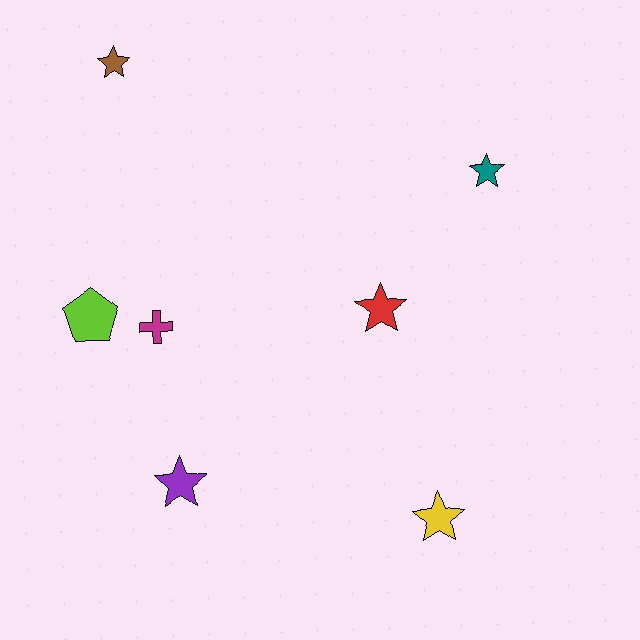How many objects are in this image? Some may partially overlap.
There are 7 objects.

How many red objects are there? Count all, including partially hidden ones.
There is 1 red object.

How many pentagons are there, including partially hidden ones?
There is 1 pentagon.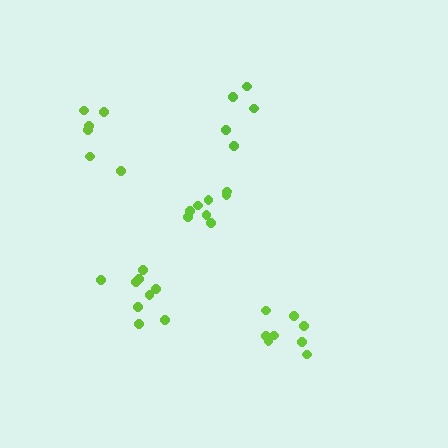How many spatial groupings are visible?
There are 5 spatial groupings.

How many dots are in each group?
Group 1: 6 dots, Group 2: 5 dots, Group 3: 9 dots, Group 4: 8 dots, Group 5: 8 dots (36 total).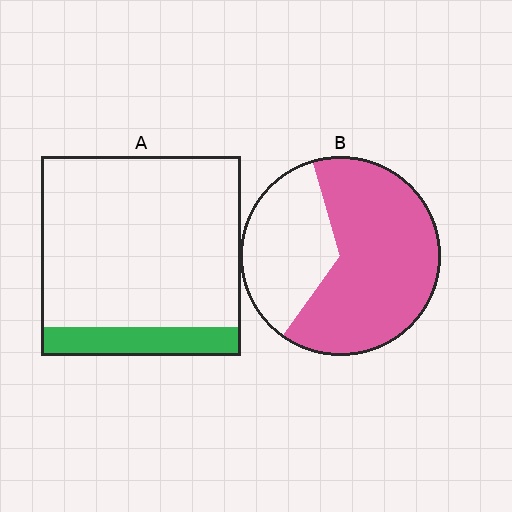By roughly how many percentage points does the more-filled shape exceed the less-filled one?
By roughly 50 percentage points (B over A).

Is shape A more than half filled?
No.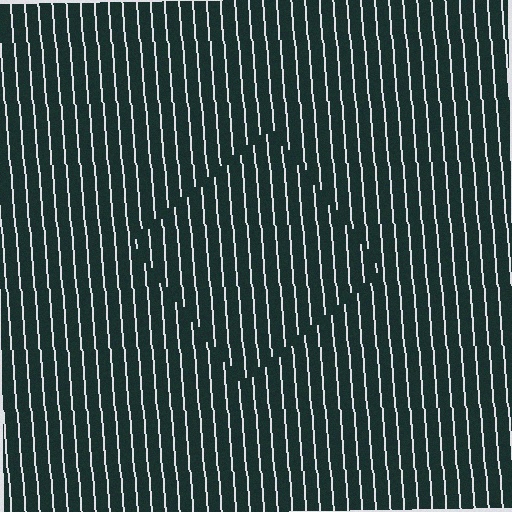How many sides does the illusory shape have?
4 sides — the line-ends trace a square.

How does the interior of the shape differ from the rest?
The interior of the shape contains the same grating, shifted by half a period — the contour is defined by the phase discontinuity where line-ends from the inner and outer gratings abut.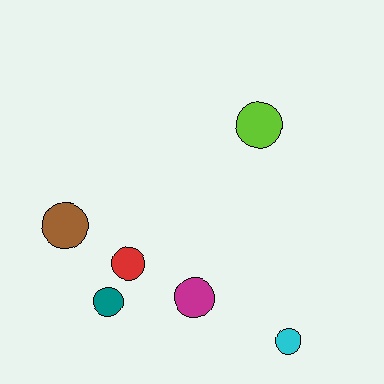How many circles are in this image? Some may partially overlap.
There are 6 circles.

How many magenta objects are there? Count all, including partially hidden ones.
There is 1 magenta object.